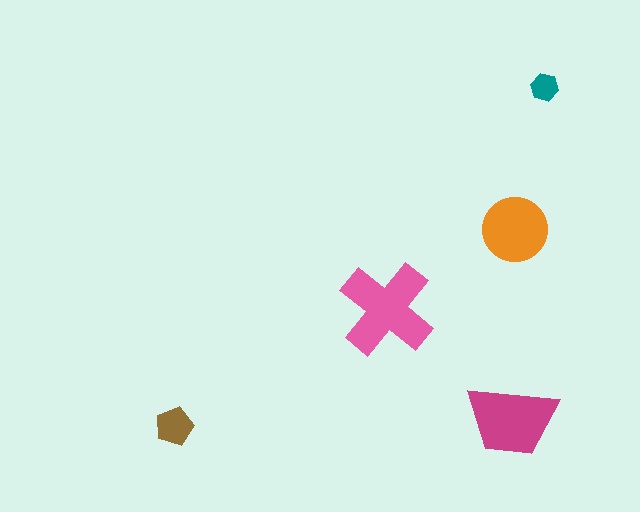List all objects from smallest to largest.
The teal hexagon, the brown pentagon, the orange circle, the magenta trapezoid, the pink cross.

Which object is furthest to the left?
The brown pentagon is leftmost.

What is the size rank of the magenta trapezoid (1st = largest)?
2nd.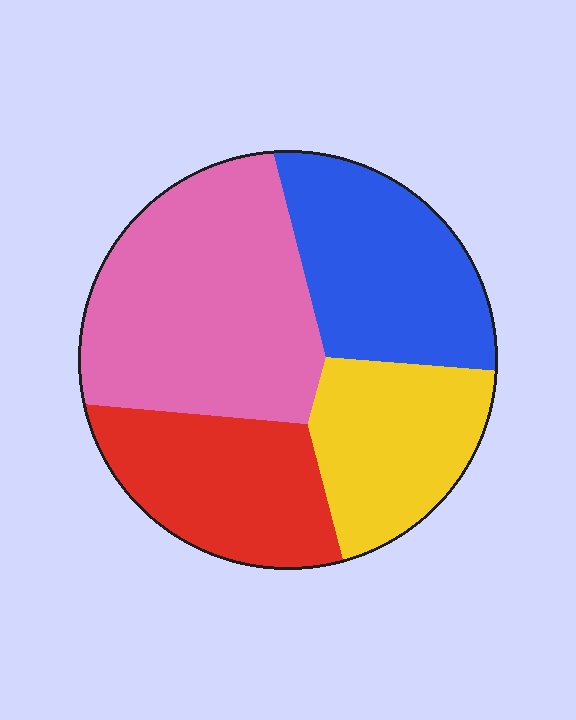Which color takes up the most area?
Pink, at roughly 35%.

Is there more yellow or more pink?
Pink.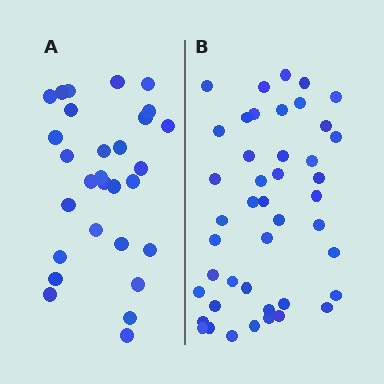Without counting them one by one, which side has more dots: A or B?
Region B (the right region) has more dots.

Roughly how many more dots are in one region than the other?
Region B has approximately 15 more dots than region A.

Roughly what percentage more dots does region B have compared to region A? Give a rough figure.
About 50% more.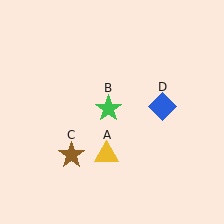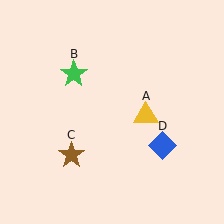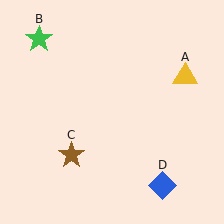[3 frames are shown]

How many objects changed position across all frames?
3 objects changed position: yellow triangle (object A), green star (object B), blue diamond (object D).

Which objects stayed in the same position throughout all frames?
Brown star (object C) remained stationary.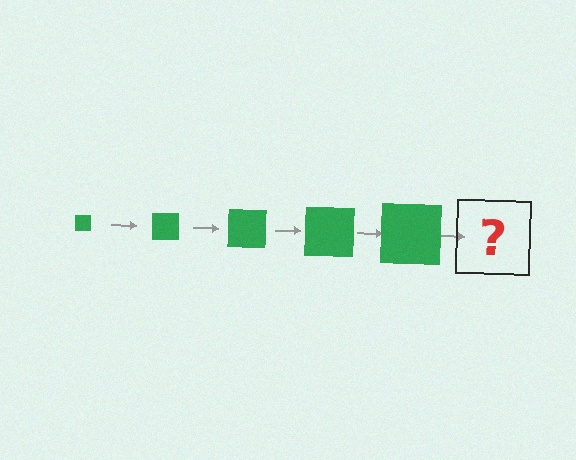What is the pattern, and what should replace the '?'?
The pattern is that the square gets progressively larger each step. The '?' should be a green square, larger than the previous one.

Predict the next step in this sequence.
The next step is a green square, larger than the previous one.